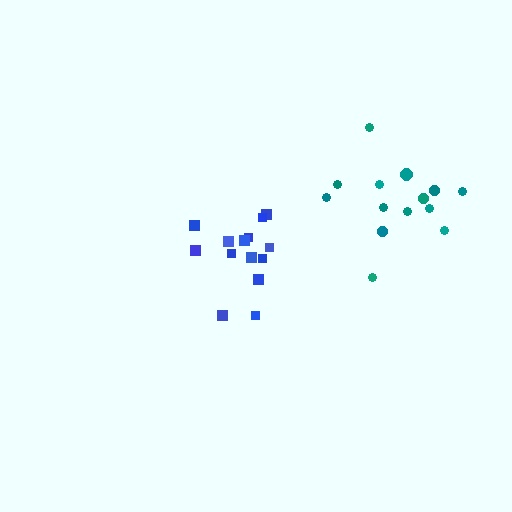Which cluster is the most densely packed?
Blue.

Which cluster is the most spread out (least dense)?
Teal.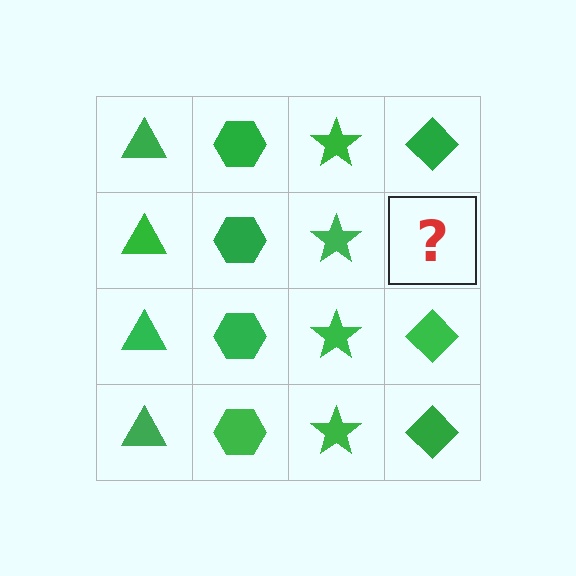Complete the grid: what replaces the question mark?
The question mark should be replaced with a green diamond.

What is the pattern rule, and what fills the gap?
The rule is that each column has a consistent shape. The gap should be filled with a green diamond.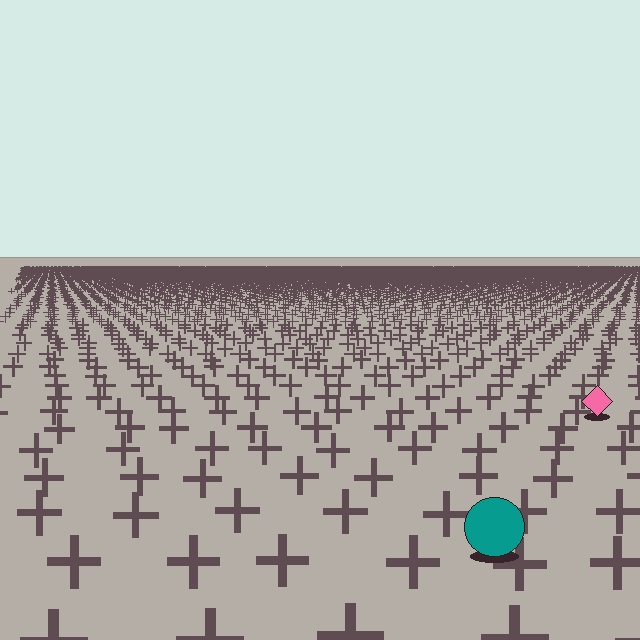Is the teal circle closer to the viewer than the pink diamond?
Yes. The teal circle is closer — you can tell from the texture gradient: the ground texture is coarser near it.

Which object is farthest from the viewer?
The pink diamond is farthest from the viewer. It appears smaller and the ground texture around it is denser.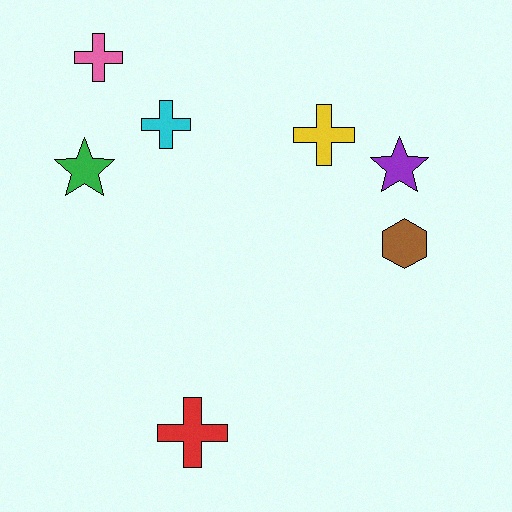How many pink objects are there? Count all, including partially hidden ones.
There is 1 pink object.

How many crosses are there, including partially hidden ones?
There are 4 crosses.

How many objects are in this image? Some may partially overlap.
There are 7 objects.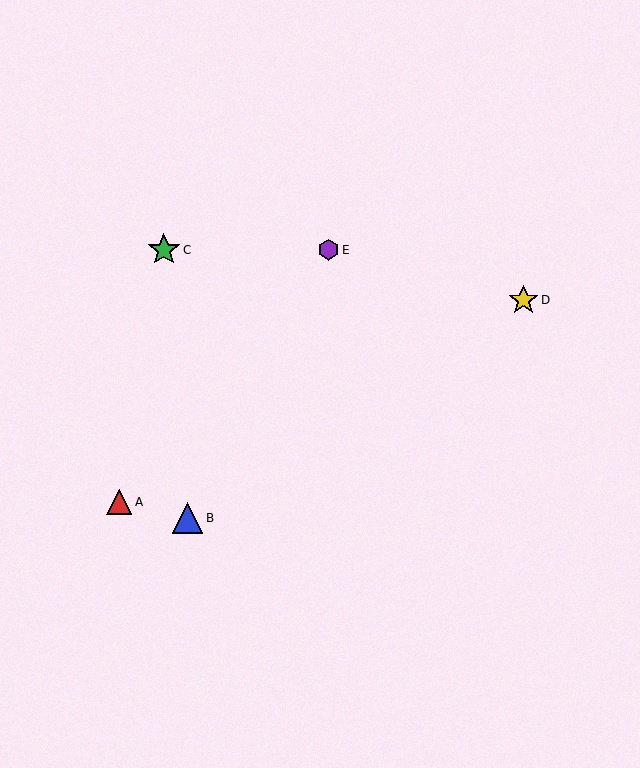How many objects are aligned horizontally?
2 objects (C, E) are aligned horizontally.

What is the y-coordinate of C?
Object C is at y≈250.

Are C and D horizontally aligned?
No, C is at y≈250 and D is at y≈300.